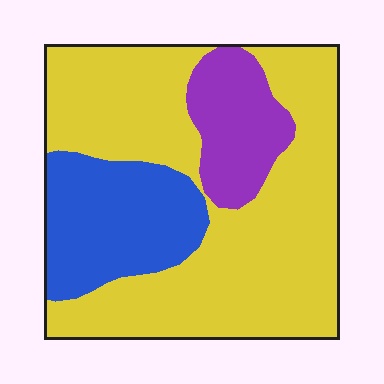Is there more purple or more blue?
Blue.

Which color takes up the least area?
Purple, at roughly 15%.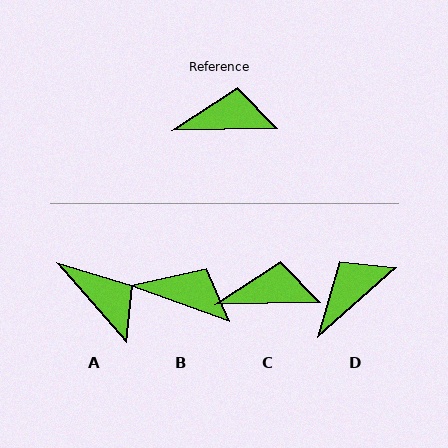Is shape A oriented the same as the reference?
No, it is off by about 50 degrees.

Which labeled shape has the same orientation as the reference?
C.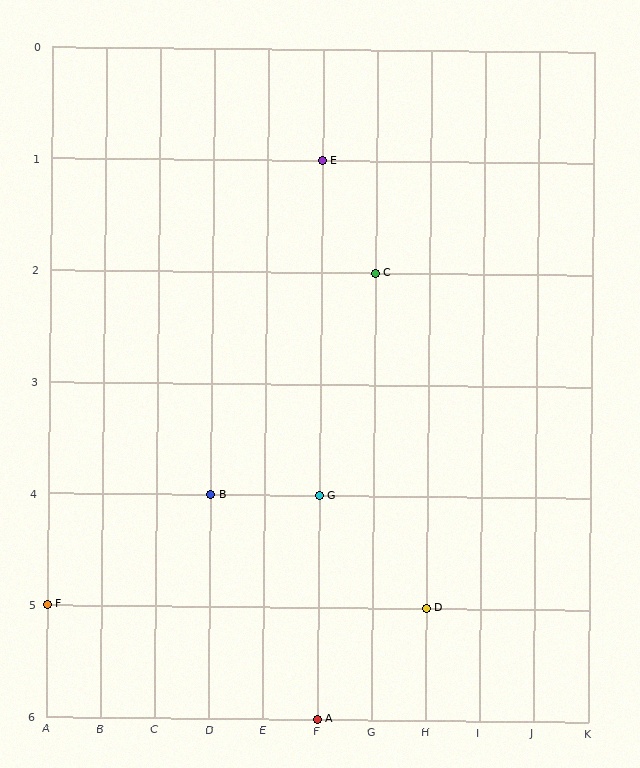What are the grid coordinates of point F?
Point F is at grid coordinates (A, 5).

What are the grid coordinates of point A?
Point A is at grid coordinates (F, 6).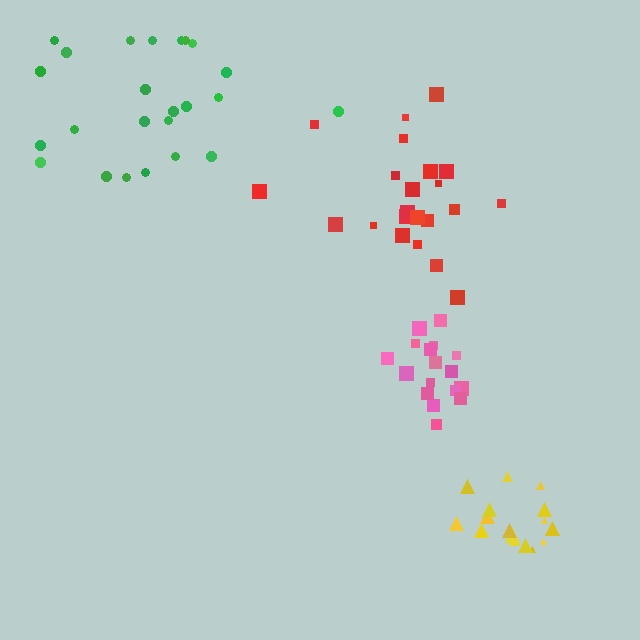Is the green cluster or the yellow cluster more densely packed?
Yellow.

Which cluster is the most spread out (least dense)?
Green.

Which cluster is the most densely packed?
Pink.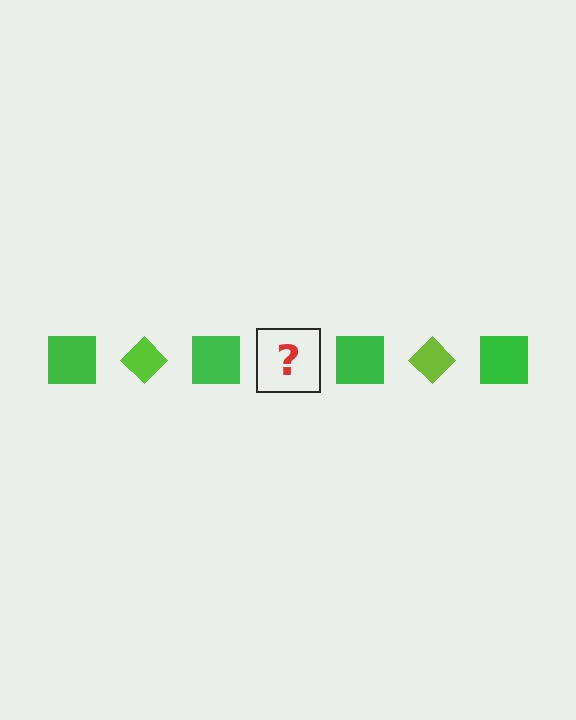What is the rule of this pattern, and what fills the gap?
The rule is that the pattern alternates between green square and lime diamond. The gap should be filled with a lime diamond.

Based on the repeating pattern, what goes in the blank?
The blank should be a lime diamond.